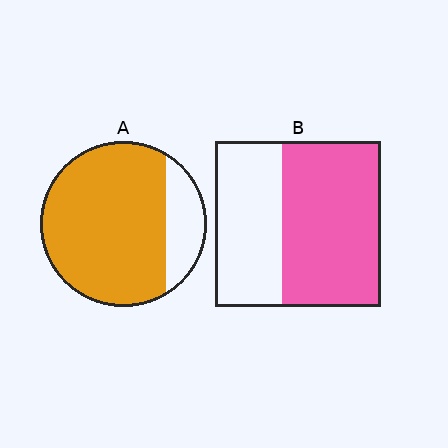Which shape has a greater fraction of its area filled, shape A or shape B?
Shape A.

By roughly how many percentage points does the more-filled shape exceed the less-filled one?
By roughly 20 percentage points (A over B).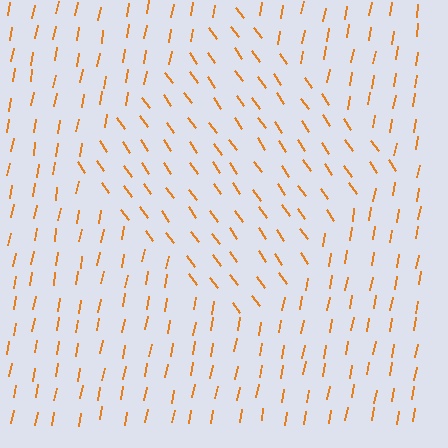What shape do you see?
I see a diamond.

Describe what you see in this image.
The image is filled with small orange line segments. A diamond region in the image has lines oriented differently from the surrounding lines, creating a visible texture boundary.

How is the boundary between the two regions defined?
The boundary is defined purely by a change in line orientation (approximately 45 degrees difference). All lines are the same color and thickness.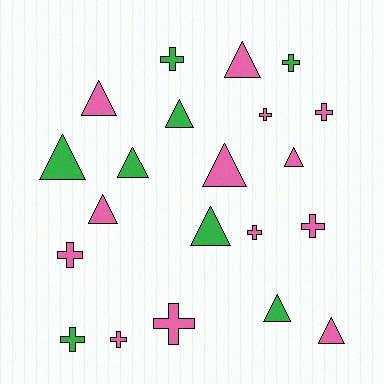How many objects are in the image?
There are 21 objects.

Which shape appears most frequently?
Triangle, with 11 objects.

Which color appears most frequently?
Pink, with 13 objects.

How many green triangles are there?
There are 5 green triangles.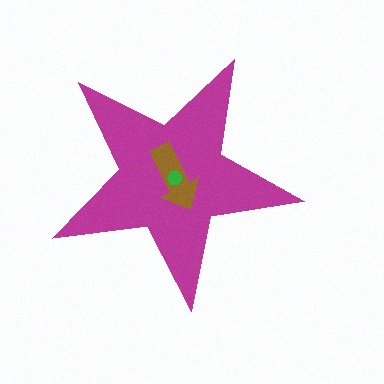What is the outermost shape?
The magenta star.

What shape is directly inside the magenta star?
The brown arrow.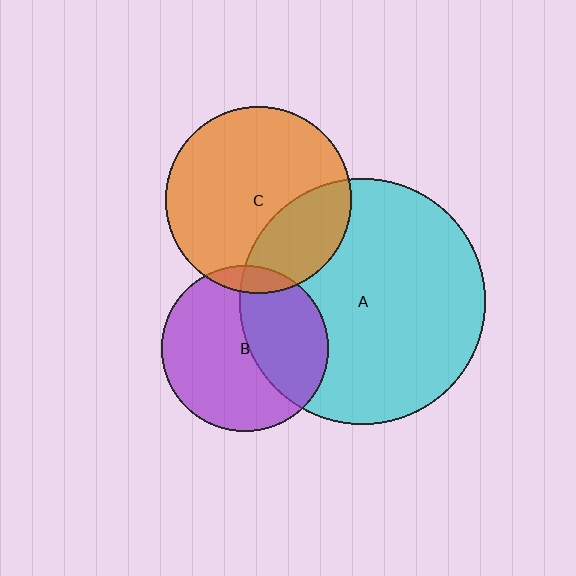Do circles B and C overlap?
Yes.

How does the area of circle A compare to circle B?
Approximately 2.2 times.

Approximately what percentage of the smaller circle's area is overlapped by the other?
Approximately 10%.